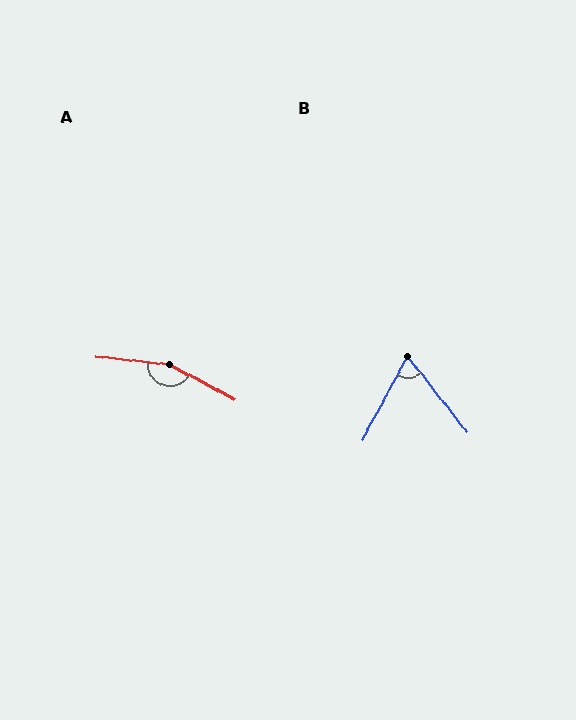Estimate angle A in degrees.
Approximately 158 degrees.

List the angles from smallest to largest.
B (67°), A (158°).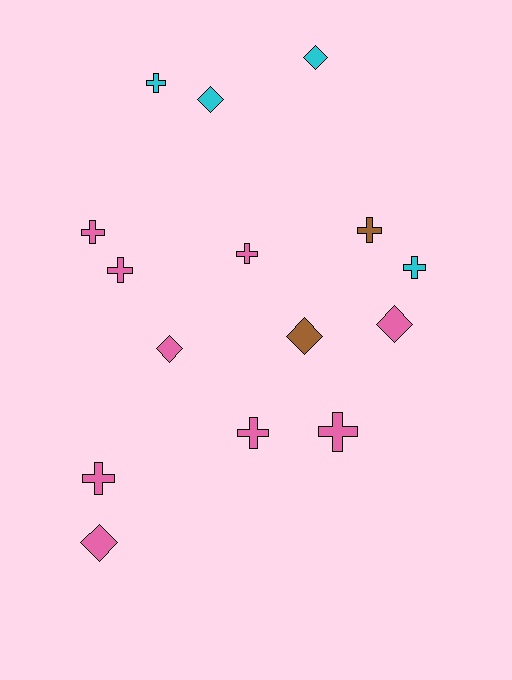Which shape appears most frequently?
Cross, with 9 objects.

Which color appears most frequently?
Pink, with 9 objects.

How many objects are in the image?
There are 15 objects.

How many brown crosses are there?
There is 1 brown cross.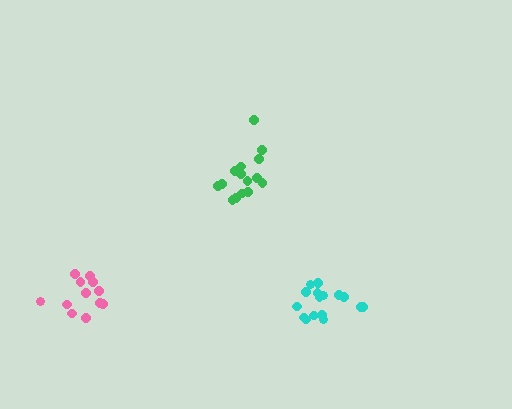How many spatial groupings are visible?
There are 3 spatial groupings.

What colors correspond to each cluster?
The clusters are colored: green, pink, cyan.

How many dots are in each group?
Group 1: 15 dots, Group 2: 12 dots, Group 3: 16 dots (43 total).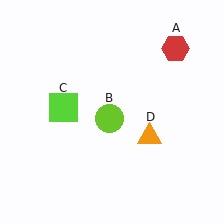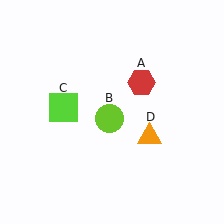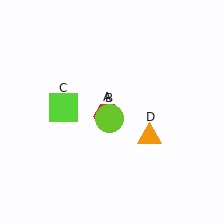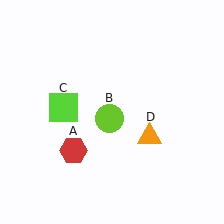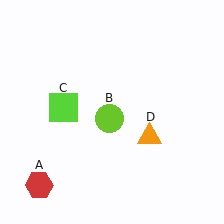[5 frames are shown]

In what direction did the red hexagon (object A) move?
The red hexagon (object A) moved down and to the left.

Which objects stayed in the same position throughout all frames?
Lime circle (object B) and lime square (object C) and orange triangle (object D) remained stationary.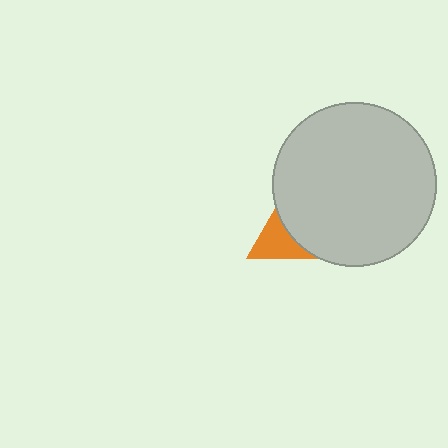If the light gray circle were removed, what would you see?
You would see the complete orange triangle.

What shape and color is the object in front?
The object in front is a light gray circle.